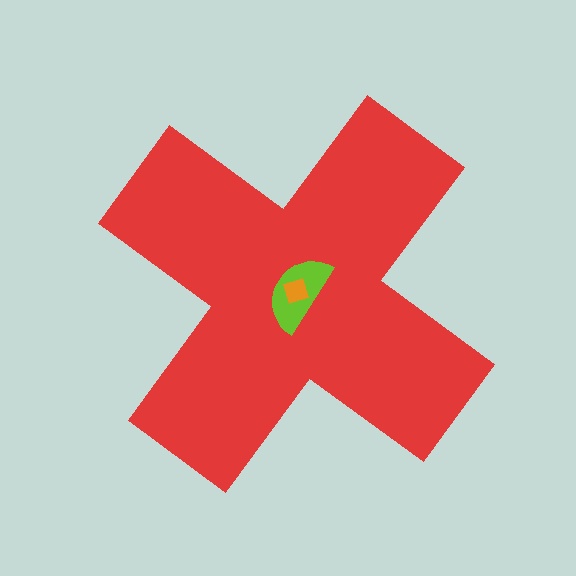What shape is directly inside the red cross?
The lime semicircle.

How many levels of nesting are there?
3.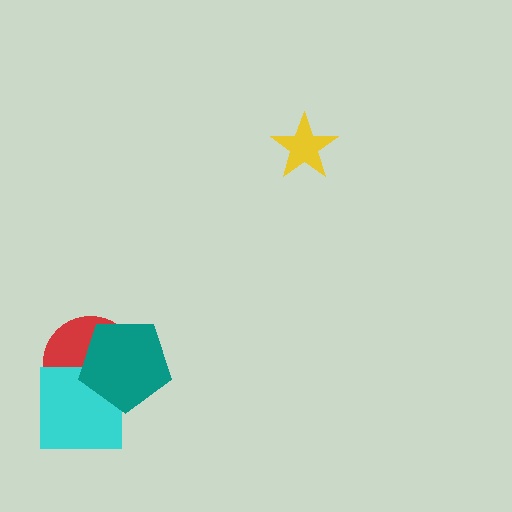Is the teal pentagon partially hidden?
No, no other shape covers it.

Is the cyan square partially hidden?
Yes, it is partially covered by another shape.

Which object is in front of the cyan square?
The teal pentagon is in front of the cyan square.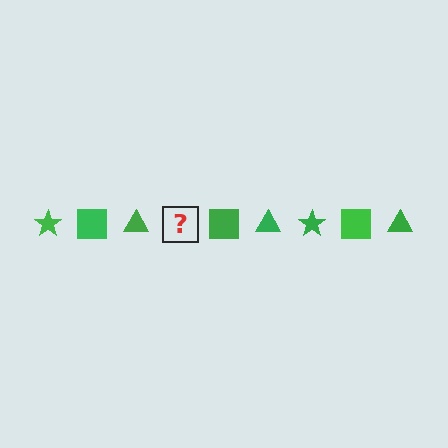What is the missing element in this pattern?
The missing element is a green star.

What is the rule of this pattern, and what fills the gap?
The rule is that the pattern cycles through star, square, triangle shapes in green. The gap should be filled with a green star.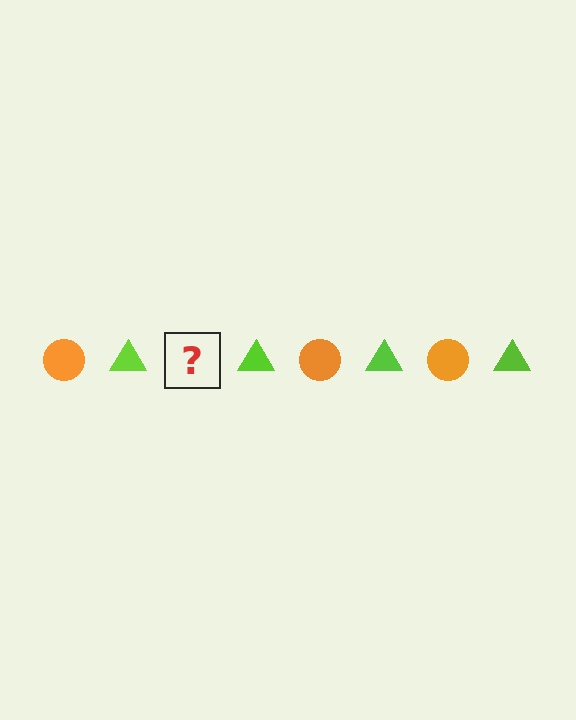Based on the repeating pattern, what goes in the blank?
The blank should be an orange circle.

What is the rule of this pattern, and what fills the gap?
The rule is that the pattern alternates between orange circle and lime triangle. The gap should be filled with an orange circle.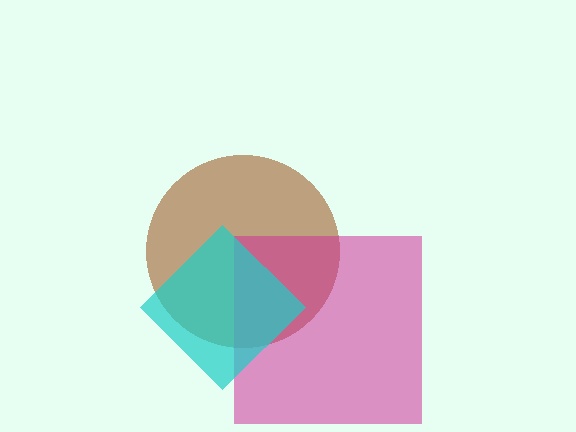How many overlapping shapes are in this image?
There are 3 overlapping shapes in the image.